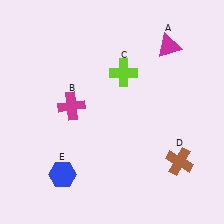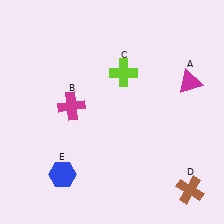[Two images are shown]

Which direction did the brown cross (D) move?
The brown cross (D) moved down.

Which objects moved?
The objects that moved are: the magenta triangle (A), the brown cross (D).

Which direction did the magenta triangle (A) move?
The magenta triangle (A) moved down.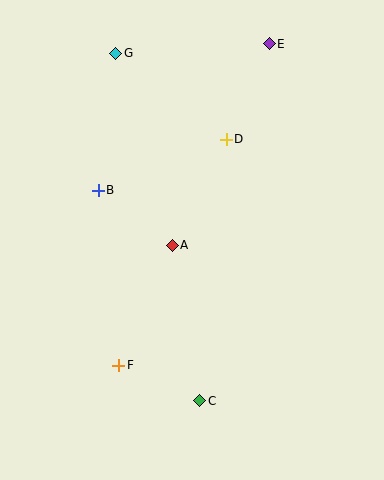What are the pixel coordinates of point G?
Point G is at (116, 53).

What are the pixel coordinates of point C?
Point C is at (200, 401).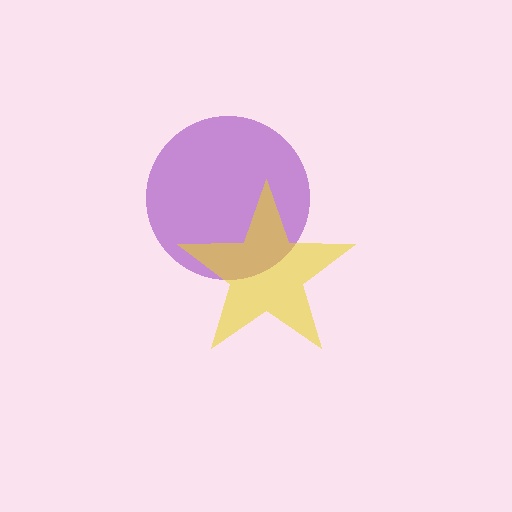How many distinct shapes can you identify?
There are 2 distinct shapes: a purple circle, a yellow star.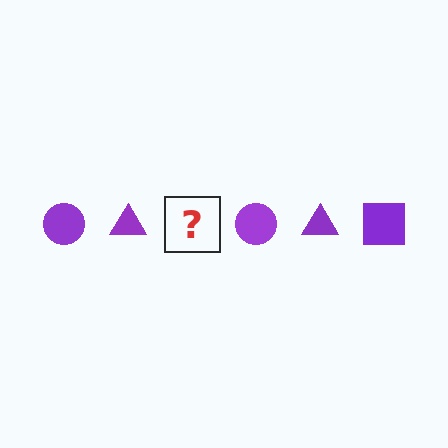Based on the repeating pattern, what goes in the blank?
The blank should be a purple square.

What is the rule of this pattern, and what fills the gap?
The rule is that the pattern cycles through circle, triangle, square shapes in purple. The gap should be filled with a purple square.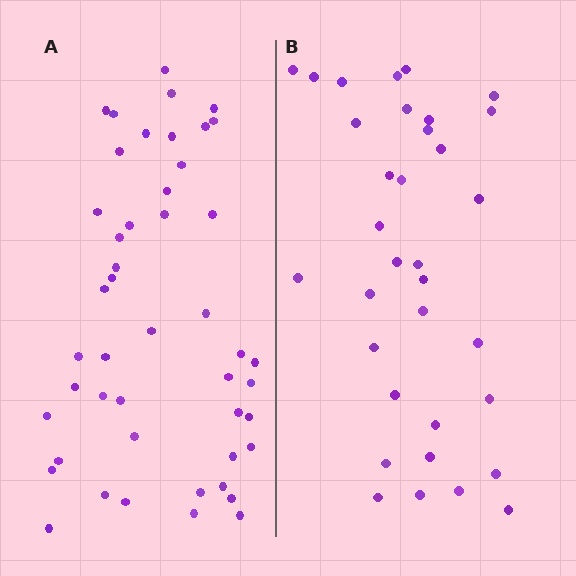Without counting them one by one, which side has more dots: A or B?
Region A (the left region) has more dots.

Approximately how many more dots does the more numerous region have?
Region A has approximately 15 more dots than region B.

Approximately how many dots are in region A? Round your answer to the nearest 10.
About 50 dots. (The exact count is 47, which rounds to 50.)